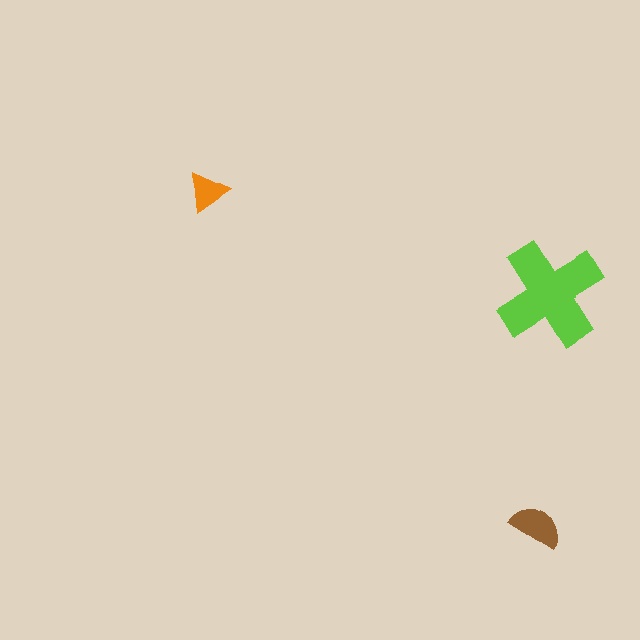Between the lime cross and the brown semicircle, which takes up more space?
The lime cross.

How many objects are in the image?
There are 3 objects in the image.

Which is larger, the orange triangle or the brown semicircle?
The brown semicircle.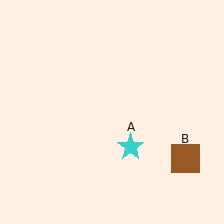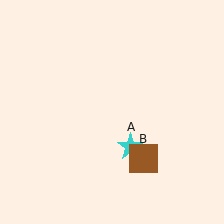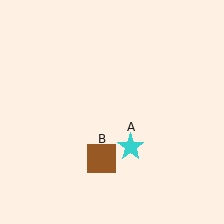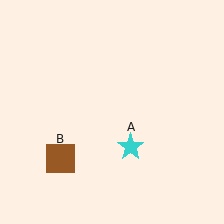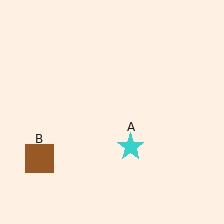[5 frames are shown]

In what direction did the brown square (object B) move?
The brown square (object B) moved left.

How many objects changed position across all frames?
1 object changed position: brown square (object B).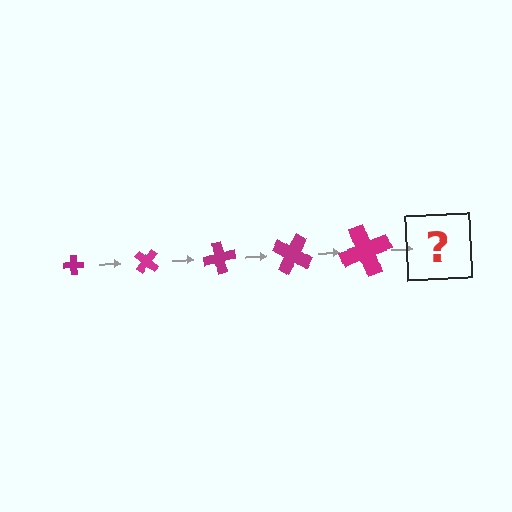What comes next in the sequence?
The next element should be a cross, larger than the previous one and rotated 200 degrees from the start.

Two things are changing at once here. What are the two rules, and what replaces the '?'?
The two rules are that the cross grows larger each step and it rotates 40 degrees each step. The '?' should be a cross, larger than the previous one and rotated 200 degrees from the start.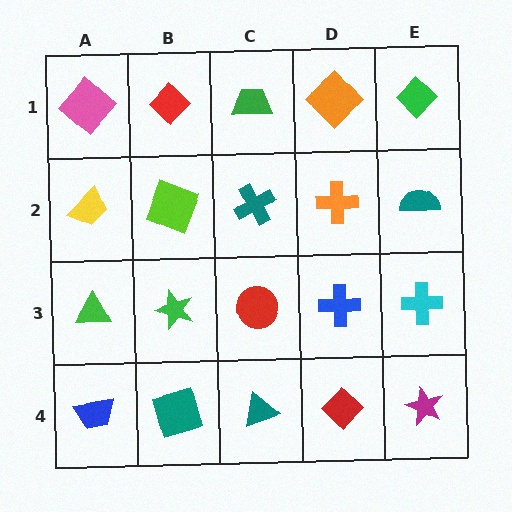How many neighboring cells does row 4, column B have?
3.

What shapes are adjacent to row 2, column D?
An orange diamond (row 1, column D), a blue cross (row 3, column D), a teal cross (row 2, column C), a teal semicircle (row 2, column E).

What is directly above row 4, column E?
A cyan cross.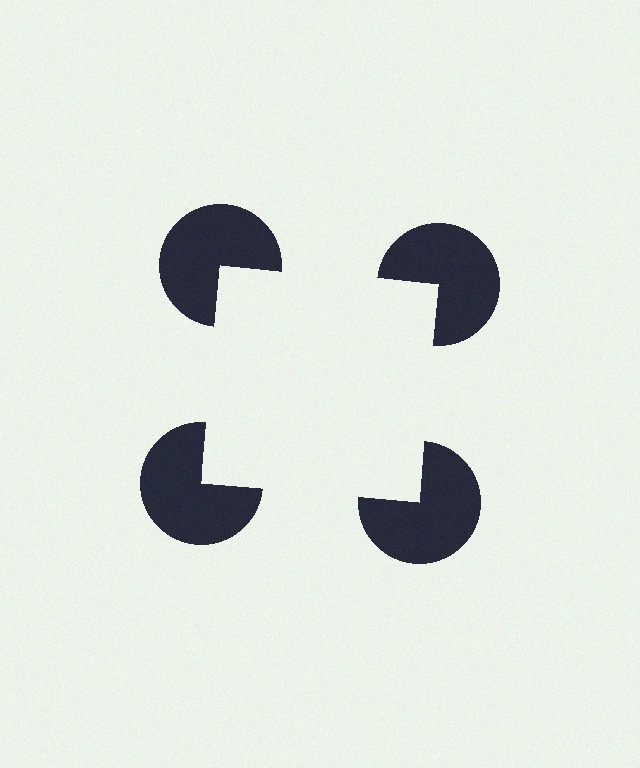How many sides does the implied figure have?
4 sides.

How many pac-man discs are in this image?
There are 4 — one at each vertex of the illusory square.